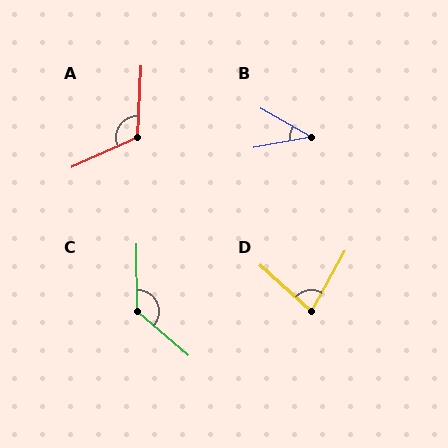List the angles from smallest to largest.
B (39°), D (77°), A (117°), C (131°).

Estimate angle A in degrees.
Approximately 117 degrees.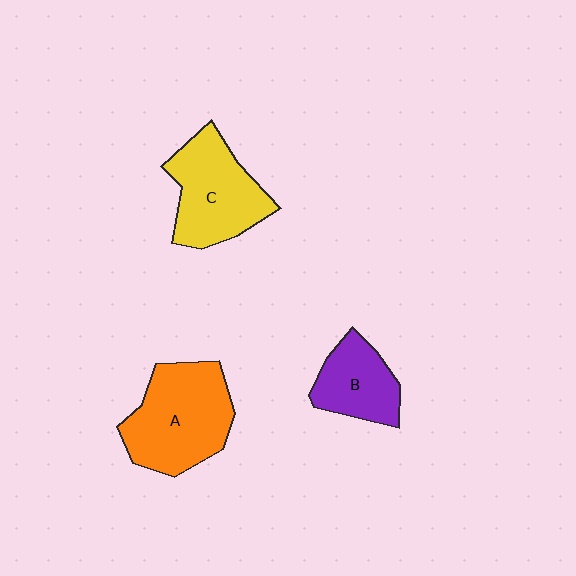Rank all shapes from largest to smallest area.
From largest to smallest: A (orange), C (yellow), B (purple).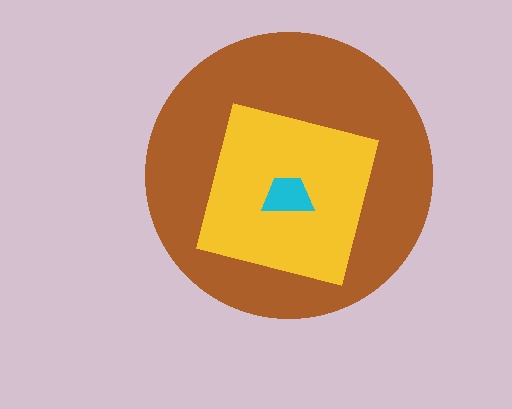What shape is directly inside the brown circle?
The yellow square.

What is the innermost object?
The cyan trapezoid.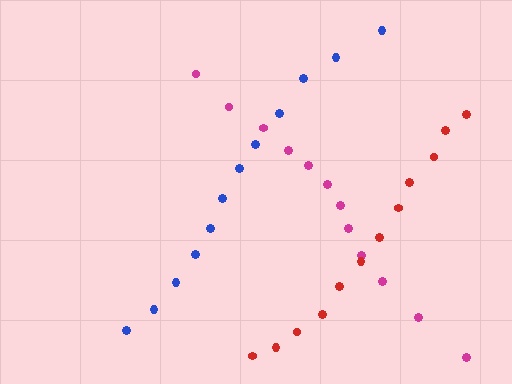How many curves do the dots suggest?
There are 3 distinct paths.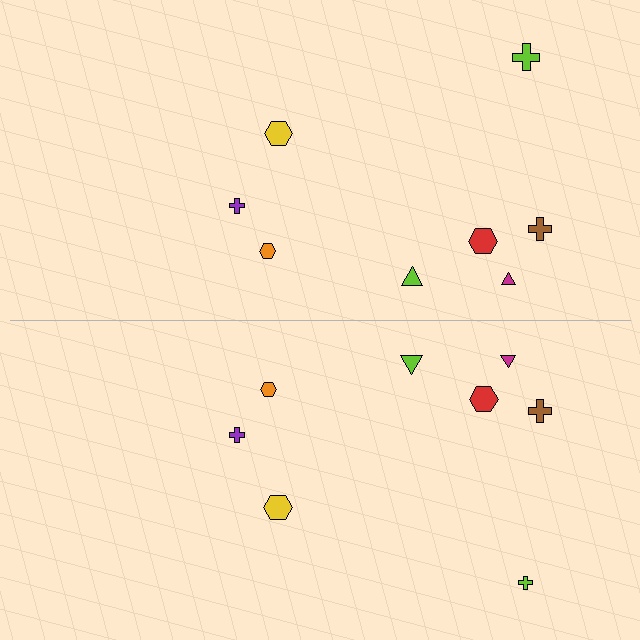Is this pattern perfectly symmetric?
No, the pattern is not perfectly symmetric. The lime cross on the bottom side has a different size than its mirror counterpart.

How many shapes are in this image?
There are 16 shapes in this image.